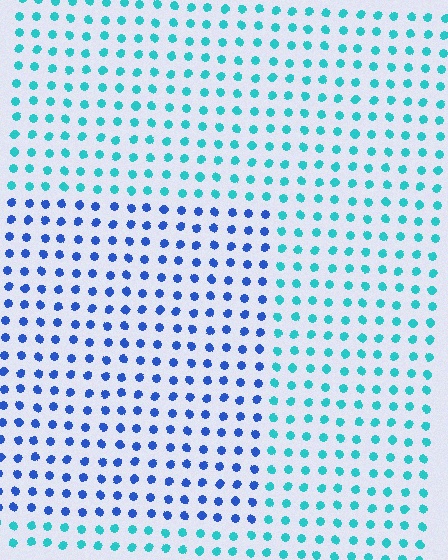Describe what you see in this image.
The image is filled with small cyan elements in a uniform arrangement. A rectangle-shaped region is visible where the elements are tinted to a slightly different hue, forming a subtle color boundary.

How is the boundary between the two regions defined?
The boundary is defined purely by a slight shift in hue (about 44 degrees). Spacing, size, and orientation are identical on both sides.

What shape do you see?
I see a rectangle.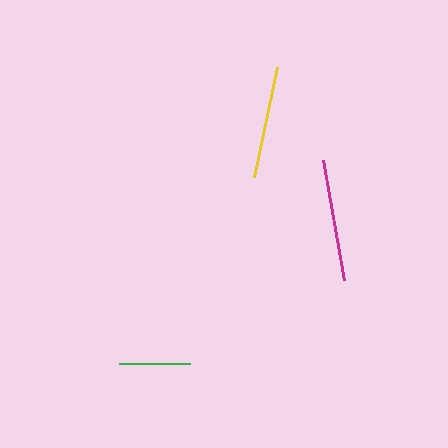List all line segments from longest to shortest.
From longest to shortest: magenta, yellow, green.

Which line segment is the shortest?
The green line is the shortest at approximately 70 pixels.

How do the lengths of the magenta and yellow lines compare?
The magenta and yellow lines are approximately the same length.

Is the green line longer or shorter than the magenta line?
The magenta line is longer than the green line.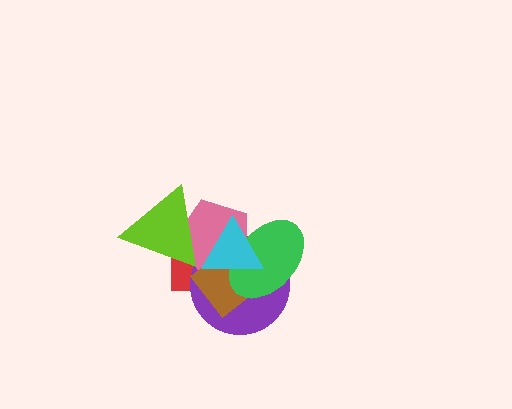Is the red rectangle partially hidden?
Yes, it is partially covered by another shape.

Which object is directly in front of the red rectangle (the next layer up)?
The purple circle is directly in front of the red rectangle.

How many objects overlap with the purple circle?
5 objects overlap with the purple circle.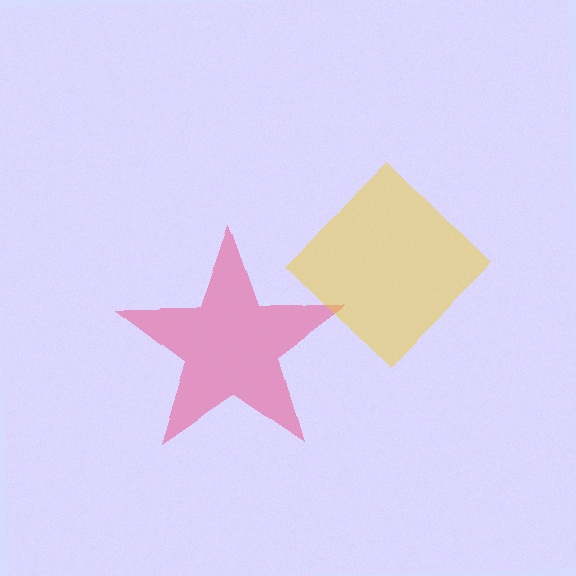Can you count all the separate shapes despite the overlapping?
Yes, there are 2 separate shapes.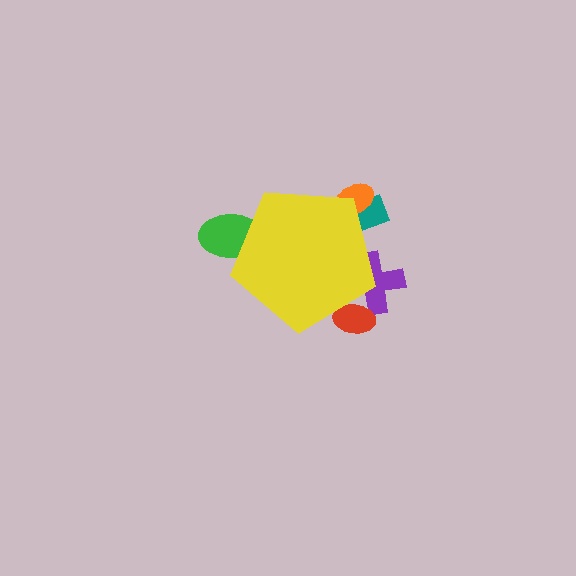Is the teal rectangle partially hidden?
Yes, the teal rectangle is partially hidden behind the yellow pentagon.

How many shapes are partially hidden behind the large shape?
5 shapes are partially hidden.